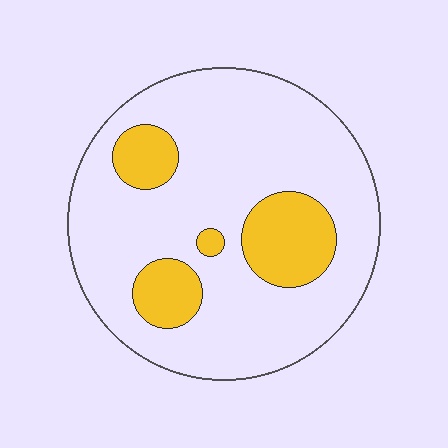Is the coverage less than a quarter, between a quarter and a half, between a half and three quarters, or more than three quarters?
Less than a quarter.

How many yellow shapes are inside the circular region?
4.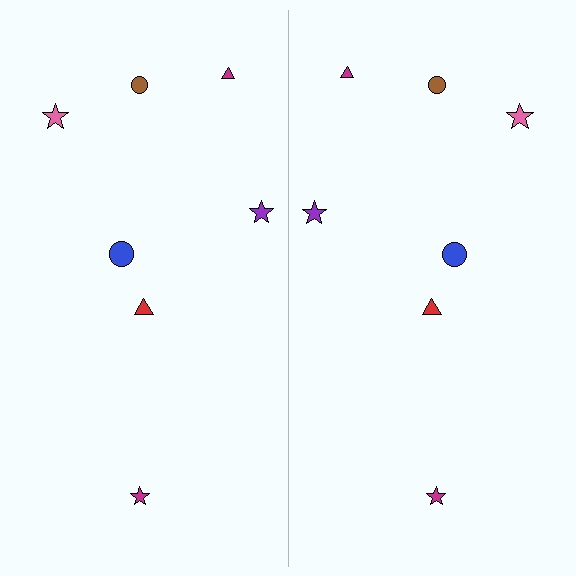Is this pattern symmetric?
Yes, this pattern has bilateral (reflection) symmetry.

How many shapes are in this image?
There are 14 shapes in this image.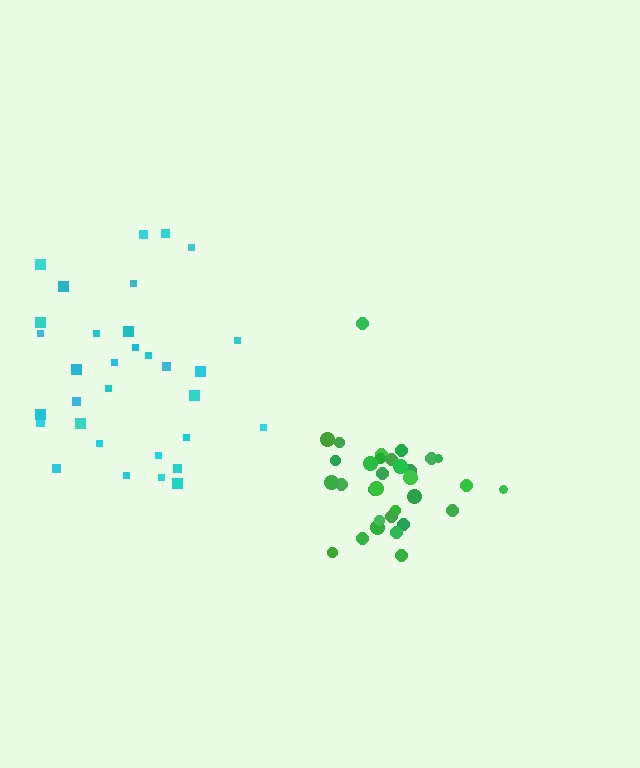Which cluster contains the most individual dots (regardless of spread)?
Cyan (33).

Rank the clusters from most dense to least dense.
green, cyan.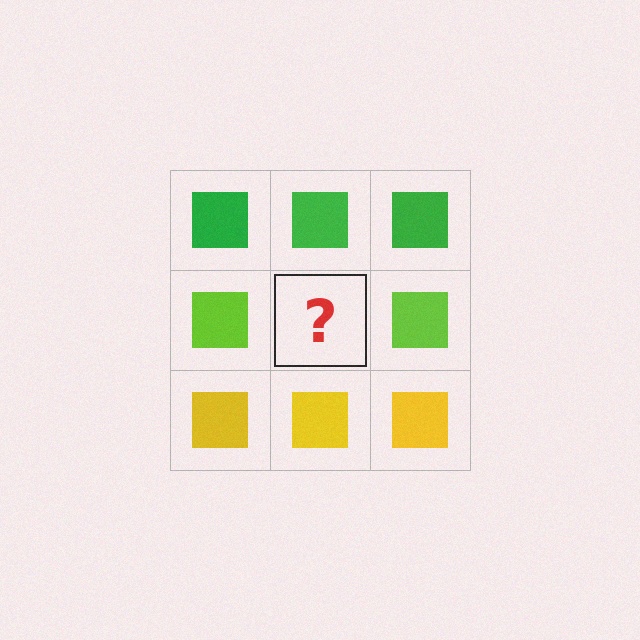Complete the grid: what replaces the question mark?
The question mark should be replaced with a lime square.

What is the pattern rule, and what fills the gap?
The rule is that each row has a consistent color. The gap should be filled with a lime square.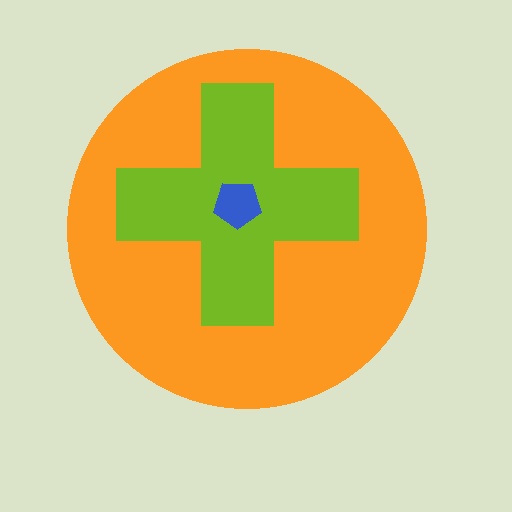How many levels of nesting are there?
3.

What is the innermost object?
The blue pentagon.